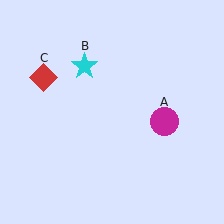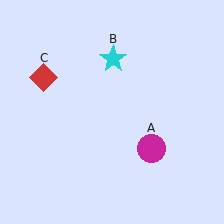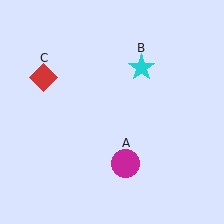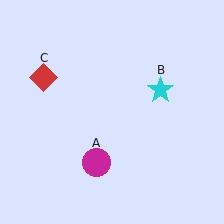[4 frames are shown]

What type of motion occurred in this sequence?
The magenta circle (object A), cyan star (object B) rotated clockwise around the center of the scene.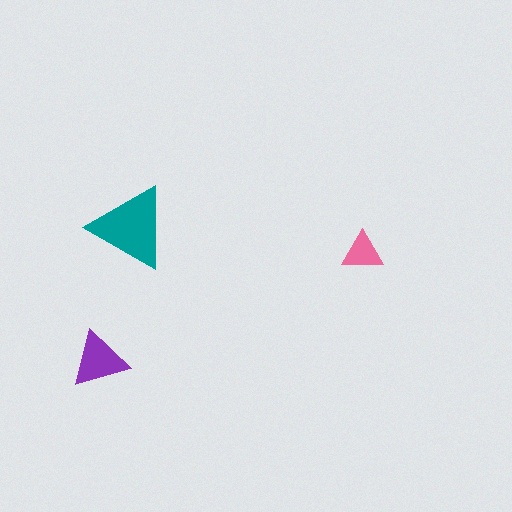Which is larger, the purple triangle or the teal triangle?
The teal one.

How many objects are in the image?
There are 3 objects in the image.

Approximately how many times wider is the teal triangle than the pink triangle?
About 2 times wider.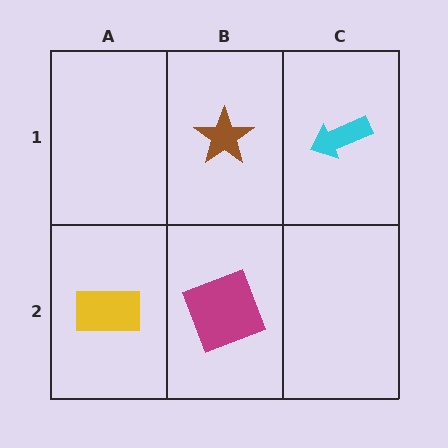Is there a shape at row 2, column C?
No, that cell is empty.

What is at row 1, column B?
A brown star.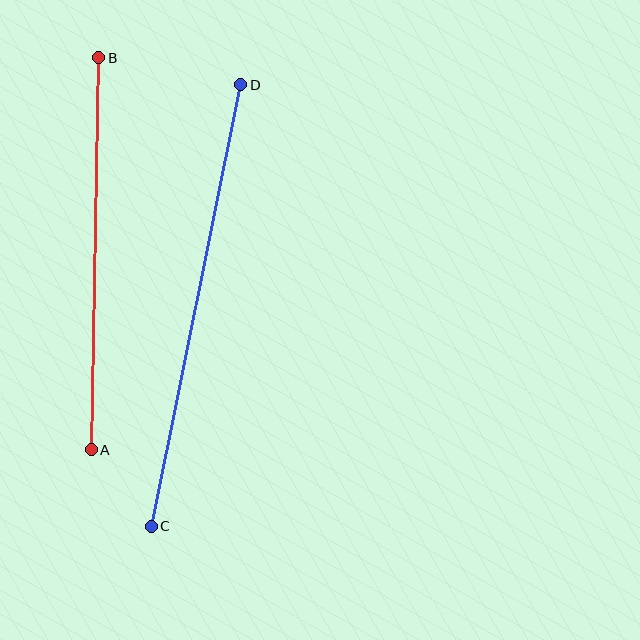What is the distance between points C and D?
The distance is approximately 451 pixels.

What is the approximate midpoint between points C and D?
The midpoint is at approximately (196, 305) pixels.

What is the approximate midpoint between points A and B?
The midpoint is at approximately (95, 254) pixels.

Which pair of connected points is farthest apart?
Points C and D are farthest apart.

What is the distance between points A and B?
The distance is approximately 392 pixels.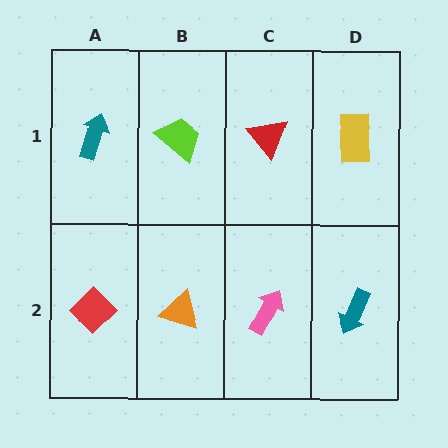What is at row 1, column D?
A yellow rectangle.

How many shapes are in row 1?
4 shapes.